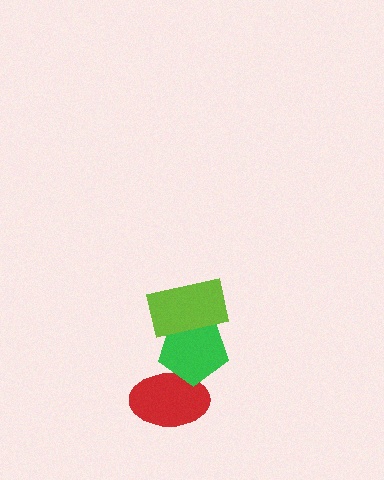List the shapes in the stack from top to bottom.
From top to bottom: the lime rectangle, the green pentagon, the red ellipse.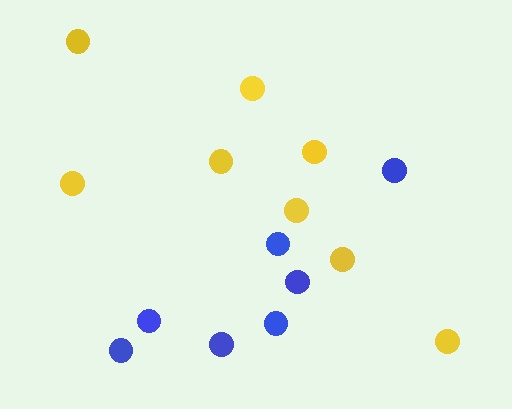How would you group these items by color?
There are 2 groups: one group of blue circles (7) and one group of yellow circles (8).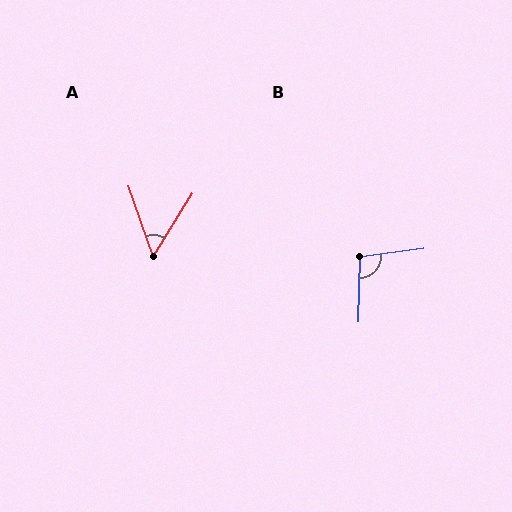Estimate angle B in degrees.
Approximately 99 degrees.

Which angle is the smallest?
A, at approximately 51 degrees.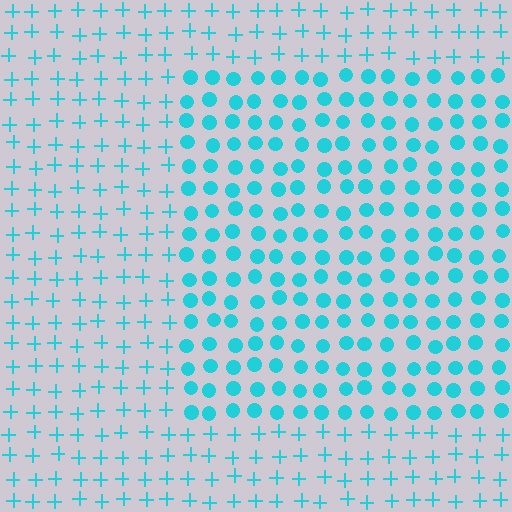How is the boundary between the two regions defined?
The boundary is defined by a change in element shape: circles inside vs. plus signs outside. All elements share the same color and spacing.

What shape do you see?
I see a rectangle.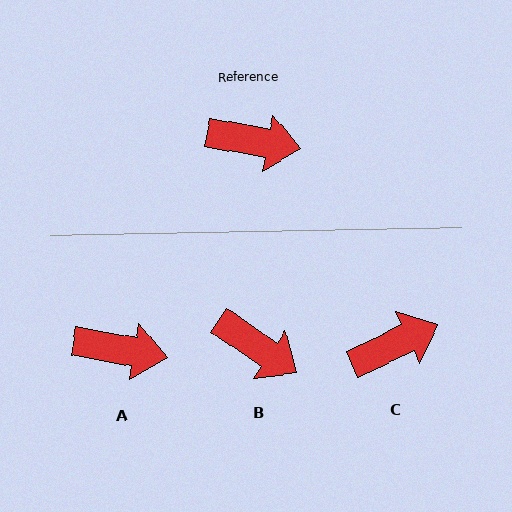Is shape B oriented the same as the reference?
No, it is off by about 24 degrees.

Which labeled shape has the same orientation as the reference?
A.